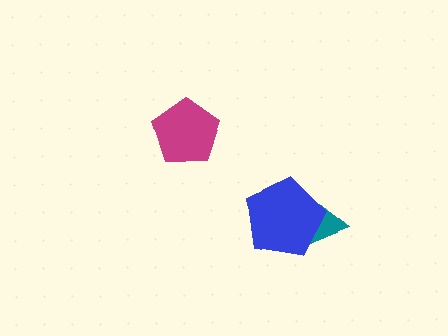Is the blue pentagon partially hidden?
No, no other shape covers it.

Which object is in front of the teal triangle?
The blue pentagon is in front of the teal triangle.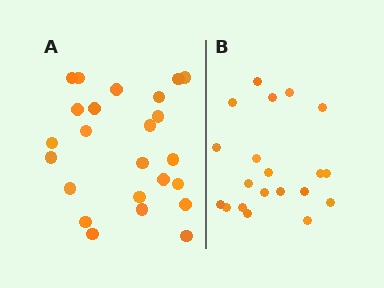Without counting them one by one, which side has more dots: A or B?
Region A (the left region) has more dots.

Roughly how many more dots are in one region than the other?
Region A has about 4 more dots than region B.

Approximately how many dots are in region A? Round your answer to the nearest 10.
About 20 dots. (The exact count is 24, which rounds to 20.)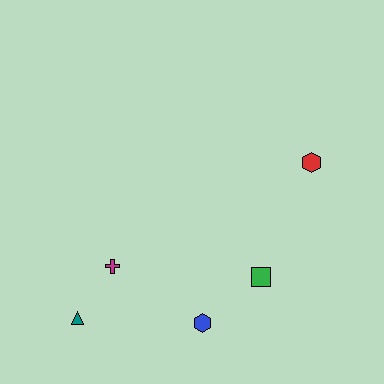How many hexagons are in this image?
There are 2 hexagons.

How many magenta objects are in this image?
There is 1 magenta object.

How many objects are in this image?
There are 5 objects.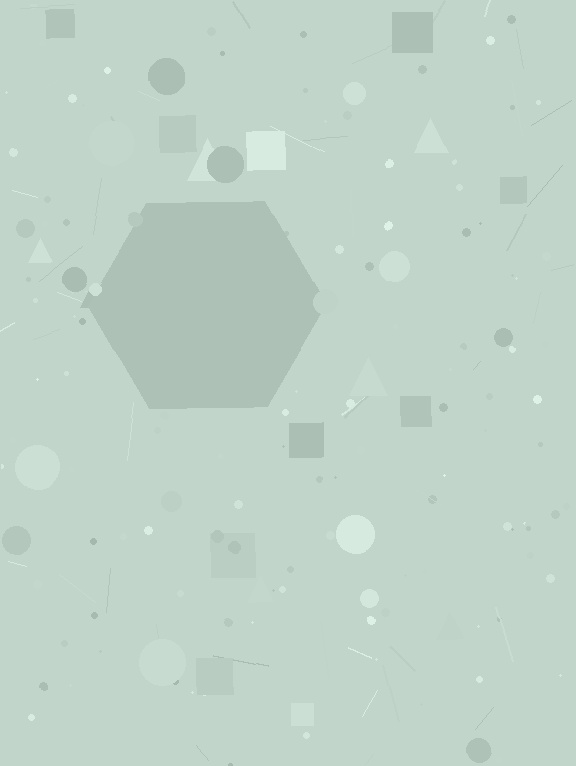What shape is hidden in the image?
A hexagon is hidden in the image.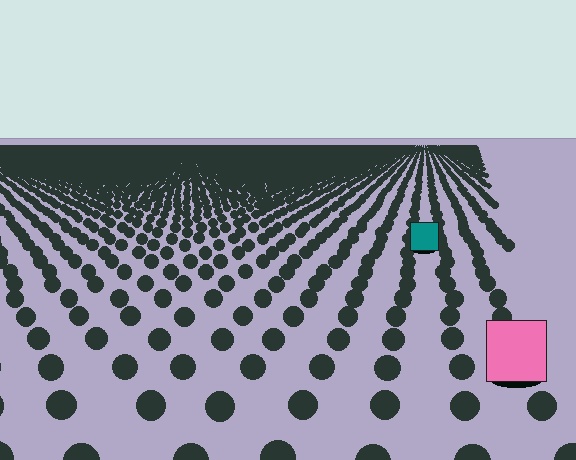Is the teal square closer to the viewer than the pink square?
No. The pink square is closer — you can tell from the texture gradient: the ground texture is coarser near it.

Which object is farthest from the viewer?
The teal square is farthest from the viewer. It appears smaller and the ground texture around it is denser.